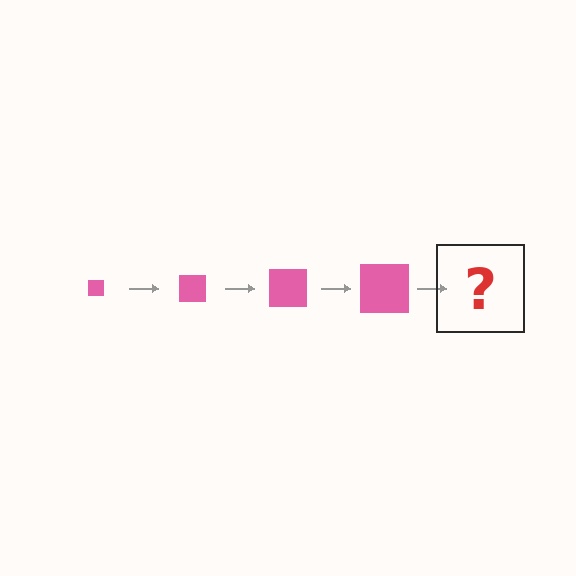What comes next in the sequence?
The next element should be a pink square, larger than the previous one.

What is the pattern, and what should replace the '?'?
The pattern is that the square gets progressively larger each step. The '?' should be a pink square, larger than the previous one.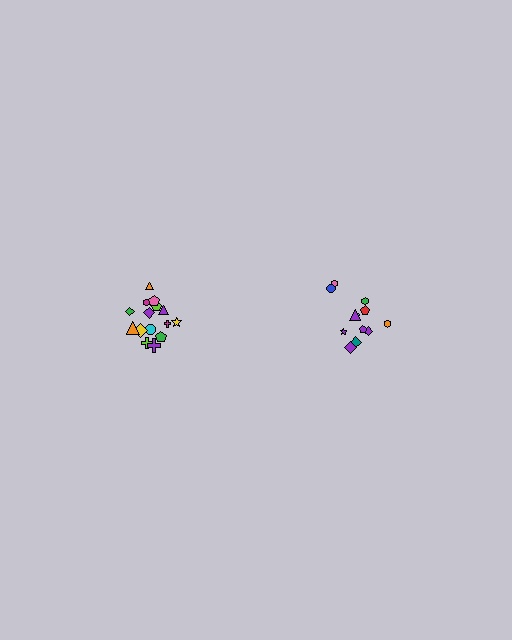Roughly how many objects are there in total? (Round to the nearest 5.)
Roughly 25 objects in total.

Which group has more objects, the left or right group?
The left group.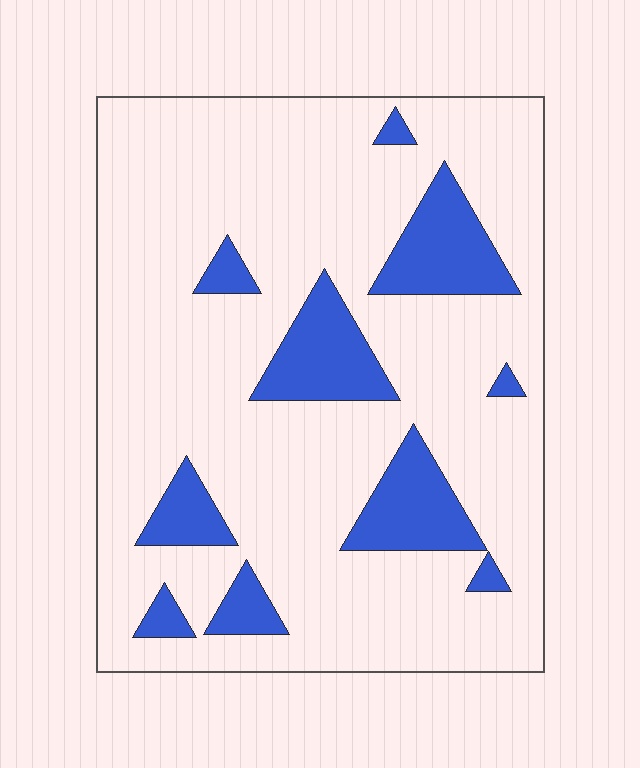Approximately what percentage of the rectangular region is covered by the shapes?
Approximately 15%.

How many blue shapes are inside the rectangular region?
10.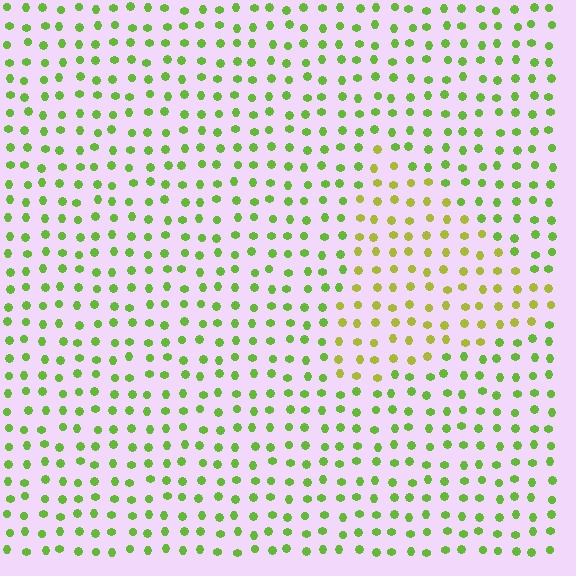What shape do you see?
I see a triangle.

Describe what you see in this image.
The image is filled with small lime elements in a uniform arrangement. A triangle-shaped region is visible where the elements are tinted to a slightly different hue, forming a subtle color boundary.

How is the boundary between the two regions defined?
The boundary is defined purely by a slight shift in hue (about 31 degrees). Spacing, size, and orientation are identical on both sides.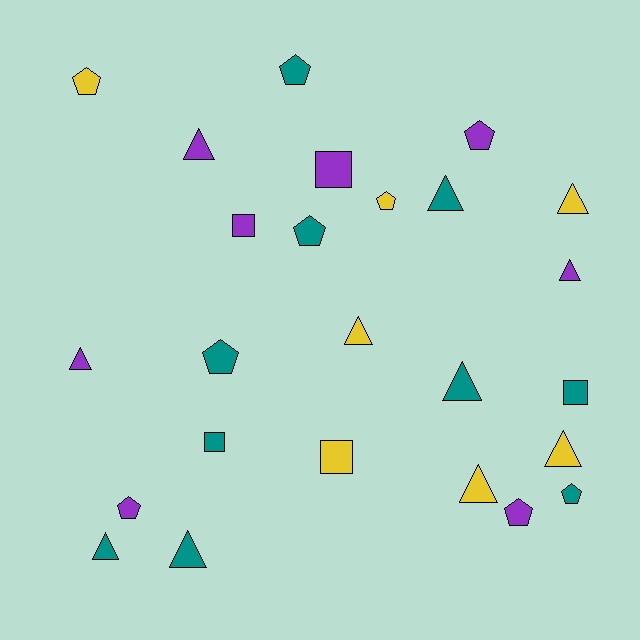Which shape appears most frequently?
Triangle, with 11 objects.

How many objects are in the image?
There are 25 objects.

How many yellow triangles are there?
There are 4 yellow triangles.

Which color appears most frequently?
Teal, with 10 objects.